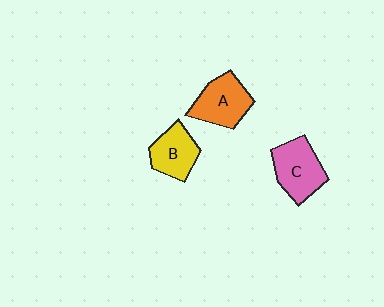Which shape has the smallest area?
Shape B (yellow).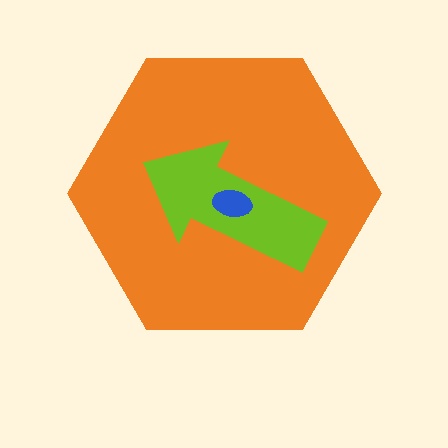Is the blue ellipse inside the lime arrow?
Yes.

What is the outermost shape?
The orange hexagon.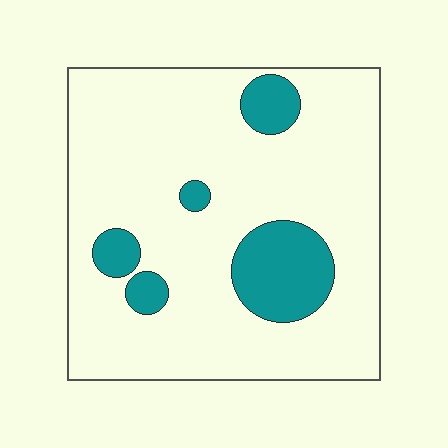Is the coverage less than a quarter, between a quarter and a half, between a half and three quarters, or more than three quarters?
Less than a quarter.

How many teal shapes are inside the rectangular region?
5.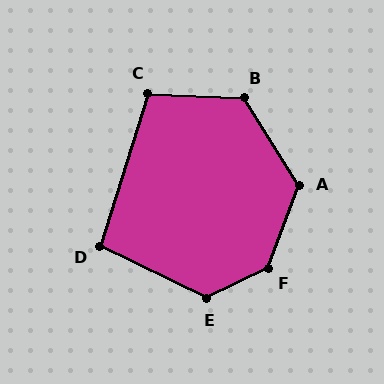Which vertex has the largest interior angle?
F, at approximately 137 degrees.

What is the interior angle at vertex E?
Approximately 128 degrees (obtuse).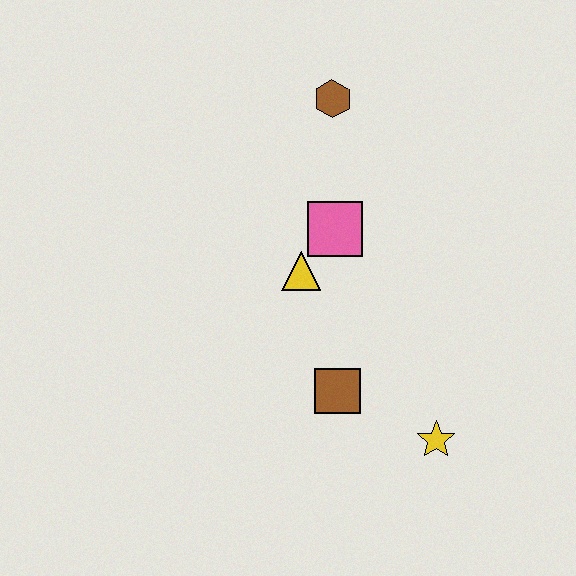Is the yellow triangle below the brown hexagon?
Yes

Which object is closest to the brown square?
The yellow star is closest to the brown square.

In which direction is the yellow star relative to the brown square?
The yellow star is to the right of the brown square.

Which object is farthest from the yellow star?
The brown hexagon is farthest from the yellow star.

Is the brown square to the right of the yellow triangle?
Yes